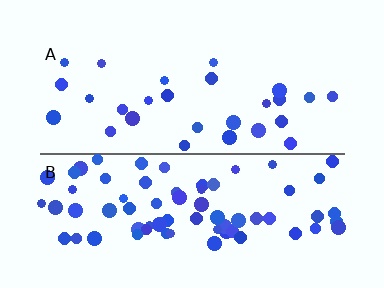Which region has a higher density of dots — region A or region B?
B (the bottom).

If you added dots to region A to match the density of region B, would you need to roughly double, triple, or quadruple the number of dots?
Approximately triple.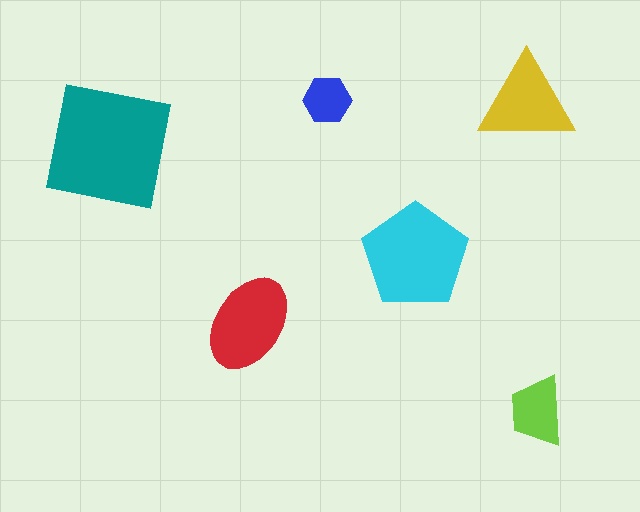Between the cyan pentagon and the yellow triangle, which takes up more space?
The cyan pentagon.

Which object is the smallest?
The blue hexagon.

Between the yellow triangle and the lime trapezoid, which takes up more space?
The yellow triangle.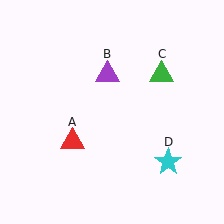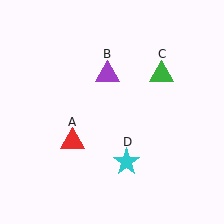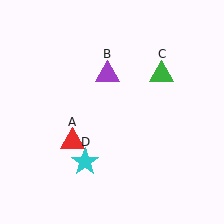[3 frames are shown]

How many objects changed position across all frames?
1 object changed position: cyan star (object D).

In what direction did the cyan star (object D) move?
The cyan star (object D) moved left.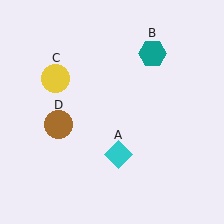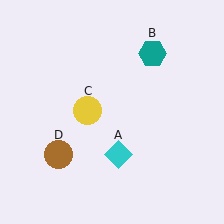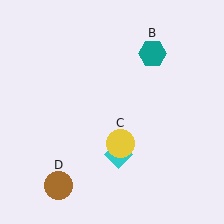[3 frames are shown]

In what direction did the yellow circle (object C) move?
The yellow circle (object C) moved down and to the right.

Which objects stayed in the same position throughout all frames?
Cyan diamond (object A) and teal hexagon (object B) remained stationary.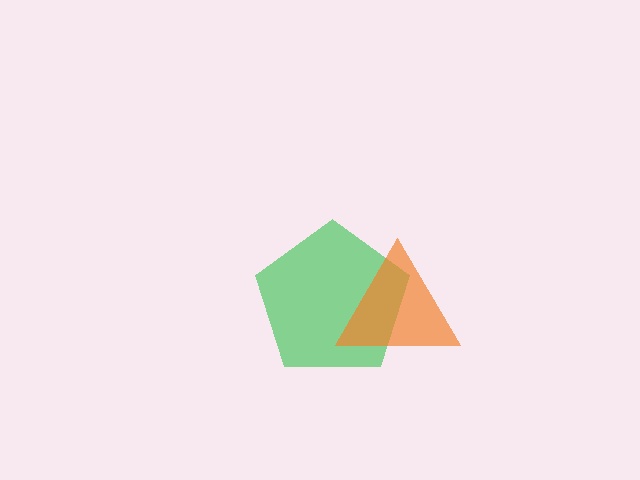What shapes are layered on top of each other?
The layered shapes are: a green pentagon, an orange triangle.